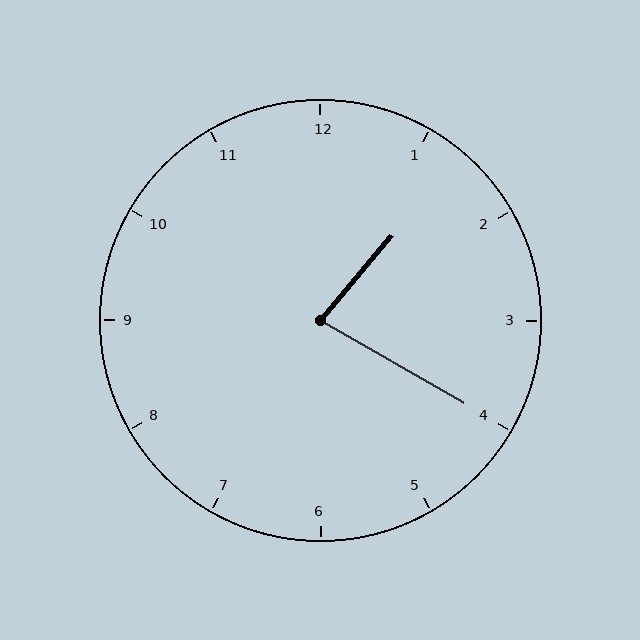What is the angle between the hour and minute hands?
Approximately 80 degrees.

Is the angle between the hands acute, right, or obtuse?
It is acute.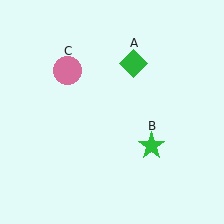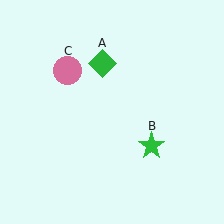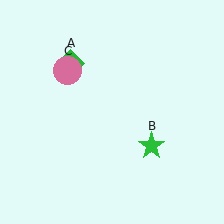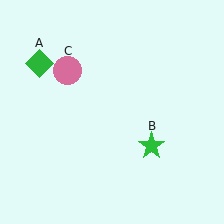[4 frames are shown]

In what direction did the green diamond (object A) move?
The green diamond (object A) moved left.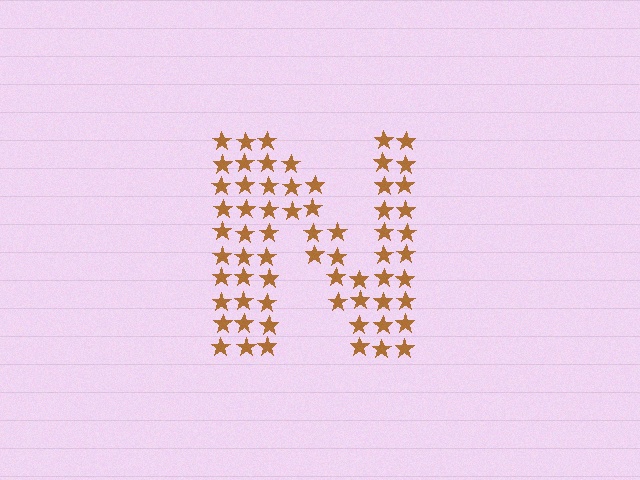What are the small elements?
The small elements are stars.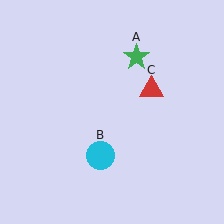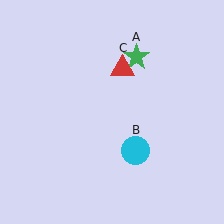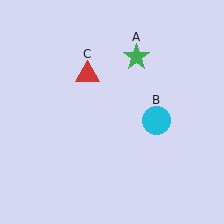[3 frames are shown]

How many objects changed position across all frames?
2 objects changed position: cyan circle (object B), red triangle (object C).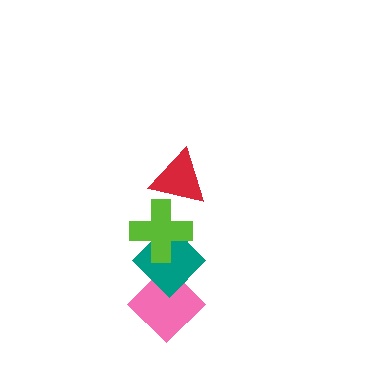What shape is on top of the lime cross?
The red triangle is on top of the lime cross.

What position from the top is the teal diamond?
The teal diamond is 3rd from the top.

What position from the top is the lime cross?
The lime cross is 2nd from the top.